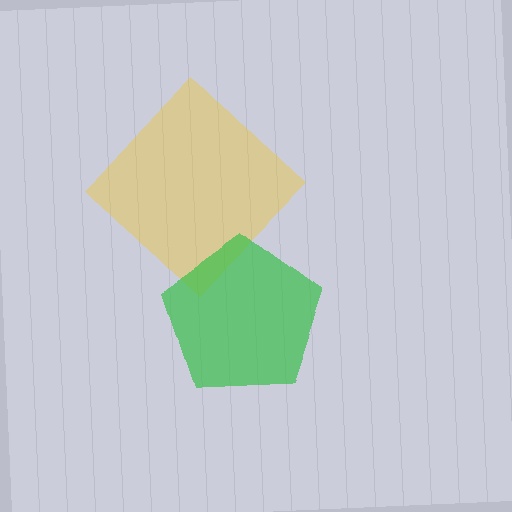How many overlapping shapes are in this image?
There are 2 overlapping shapes in the image.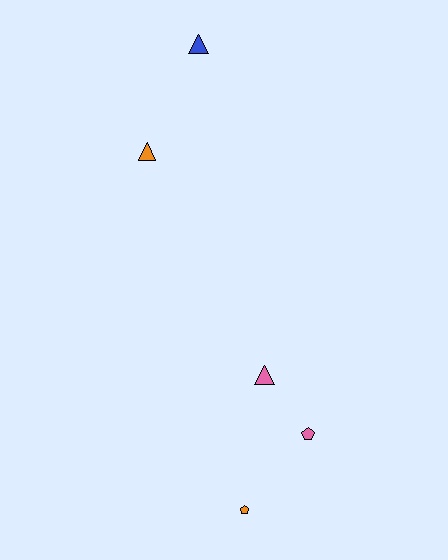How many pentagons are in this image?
There are 2 pentagons.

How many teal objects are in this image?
There are no teal objects.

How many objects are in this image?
There are 5 objects.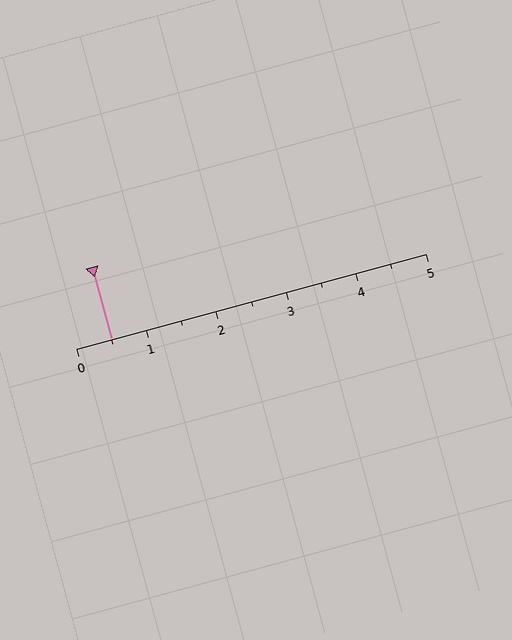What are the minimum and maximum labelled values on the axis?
The axis runs from 0 to 5.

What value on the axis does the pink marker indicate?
The marker indicates approximately 0.5.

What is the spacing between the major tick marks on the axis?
The major ticks are spaced 1 apart.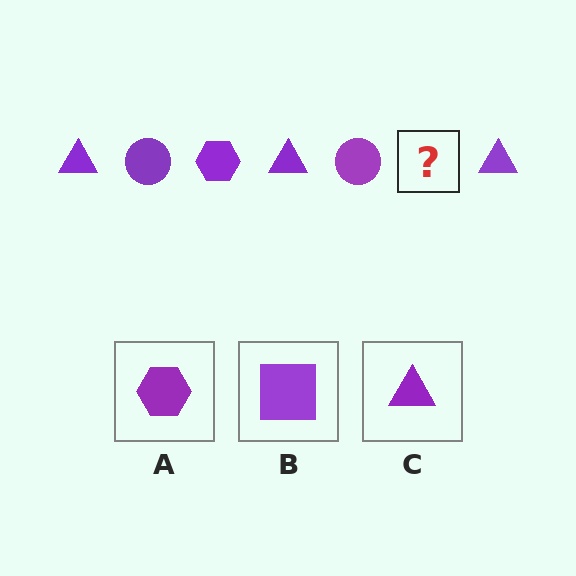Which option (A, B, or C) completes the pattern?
A.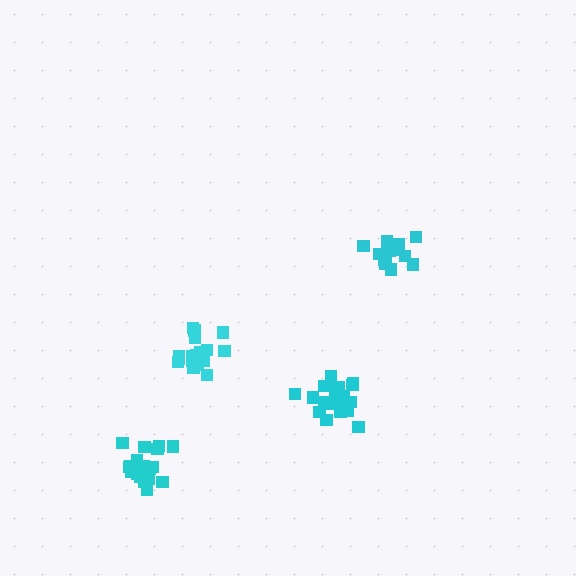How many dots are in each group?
Group 1: 13 dots, Group 2: 19 dots, Group 3: 17 dots, Group 4: 19 dots (68 total).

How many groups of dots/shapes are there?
There are 4 groups.